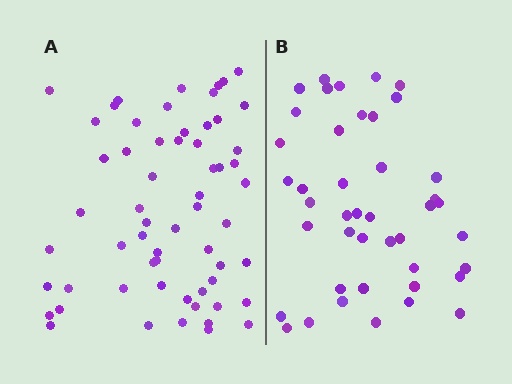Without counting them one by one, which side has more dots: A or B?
Region A (the left region) has more dots.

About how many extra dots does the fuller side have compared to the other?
Region A has approximately 15 more dots than region B.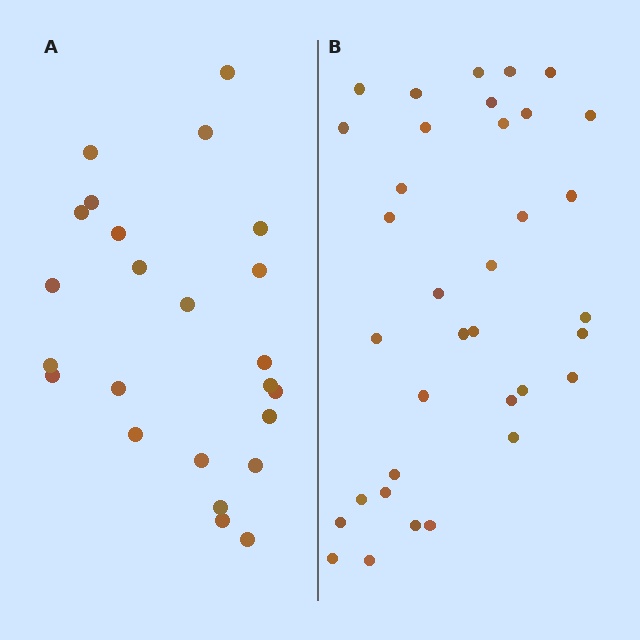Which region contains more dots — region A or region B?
Region B (the right region) has more dots.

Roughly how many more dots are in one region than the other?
Region B has roughly 12 or so more dots than region A.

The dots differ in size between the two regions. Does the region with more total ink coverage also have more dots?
No. Region A has more total ink coverage because its dots are larger, but region B actually contains more individual dots. Total area can be misleading — the number of items is what matters here.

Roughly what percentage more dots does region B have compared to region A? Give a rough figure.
About 45% more.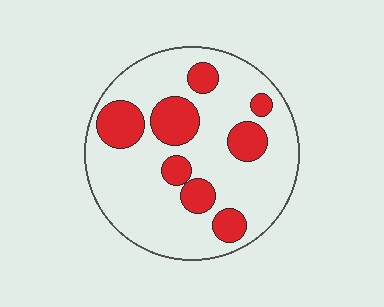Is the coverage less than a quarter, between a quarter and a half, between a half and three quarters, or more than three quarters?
Less than a quarter.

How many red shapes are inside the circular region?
8.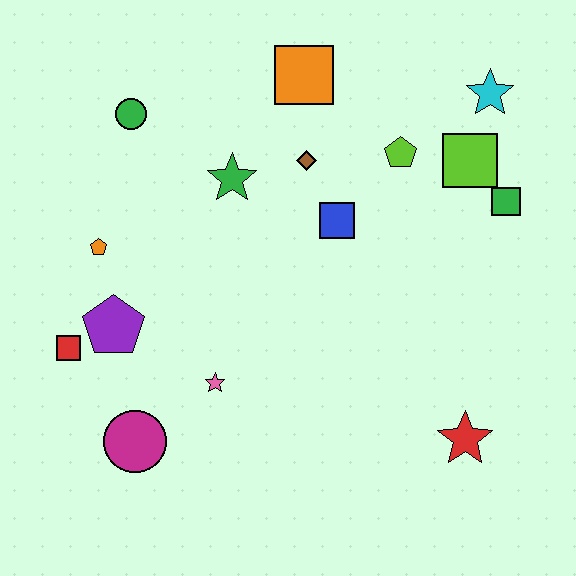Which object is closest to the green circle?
The green star is closest to the green circle.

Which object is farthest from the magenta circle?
The cyan star is farthest from the magenta circle.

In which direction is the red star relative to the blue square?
The red star is below the blue square.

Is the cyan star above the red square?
Yes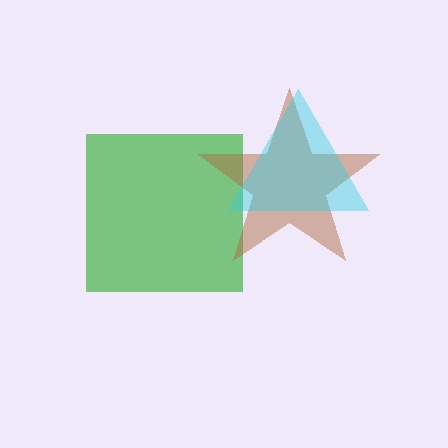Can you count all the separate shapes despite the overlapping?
Yes, there are 3 separate shapes.